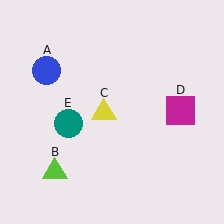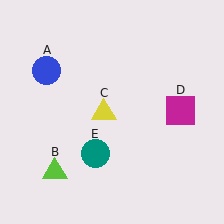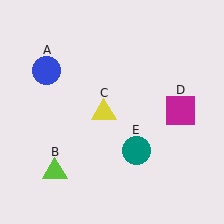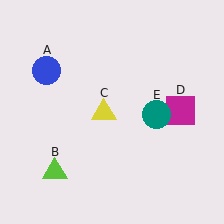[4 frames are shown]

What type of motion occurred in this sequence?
The teal circle (object E) rotated counterclockwise around the center of the scene.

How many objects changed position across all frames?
1 object changed position: teal circle (object E).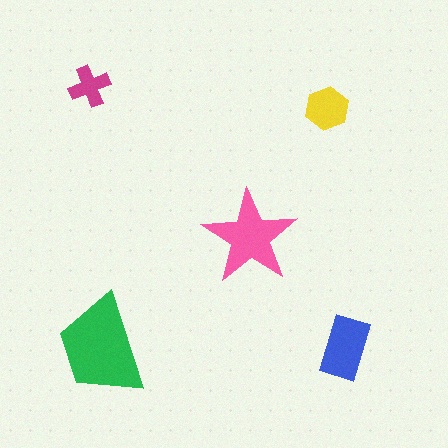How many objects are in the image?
There are 5 objects in the image.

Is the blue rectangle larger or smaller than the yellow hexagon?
Larger.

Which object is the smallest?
The magenta cross.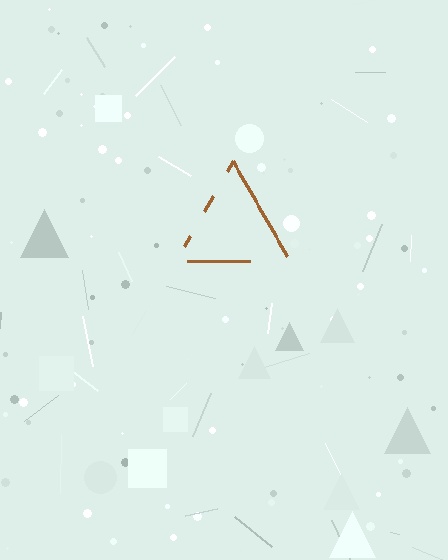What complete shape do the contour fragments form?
The contour fragments form a triangle.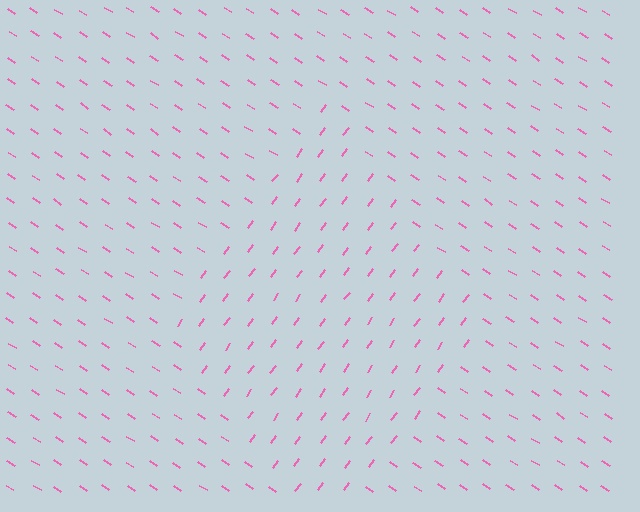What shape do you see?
I see a diamond.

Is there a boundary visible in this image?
Yes, there is a texture boundary formed by a change in line orientation.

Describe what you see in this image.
The image is filled with small pink line segments. A diamond region in the image has lines oriented differently from the surrounding lines, creating a visible texture boundary.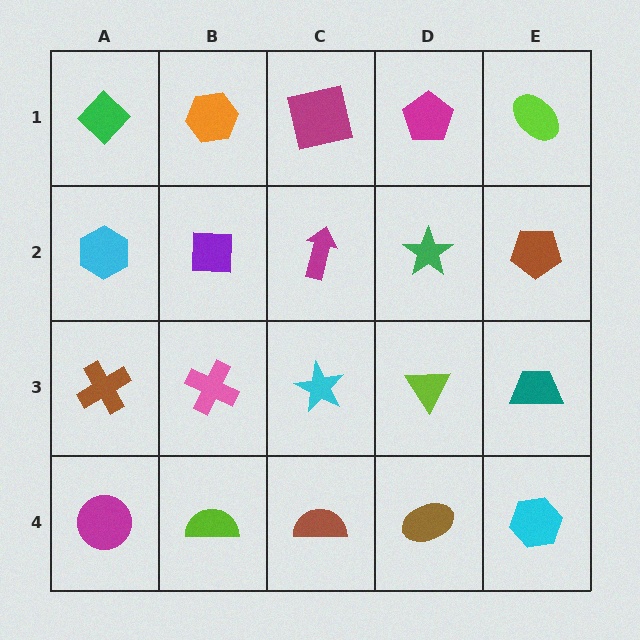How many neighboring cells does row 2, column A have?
3.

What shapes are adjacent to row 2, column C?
A magenta square (row 1, column C), a cyan star (row 3, column C), a purple square (row 2, column B), a green star (row 2, column D).